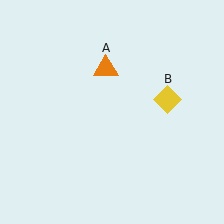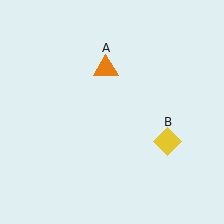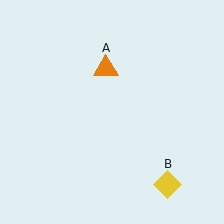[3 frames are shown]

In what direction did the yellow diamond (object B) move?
The yellow diamond (object B) moved down.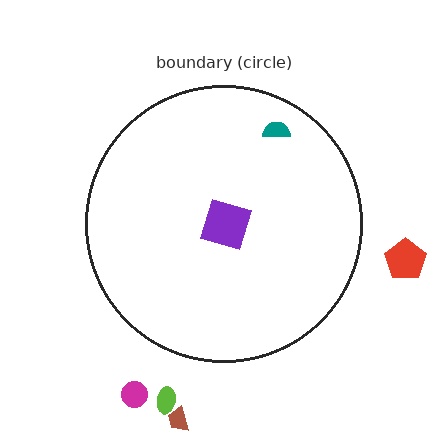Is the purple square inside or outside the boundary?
Inside.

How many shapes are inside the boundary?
2 inside, 4 outside.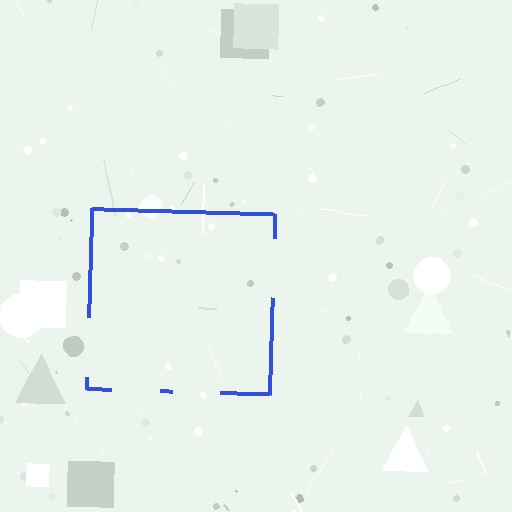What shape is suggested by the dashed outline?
The dashed outline suggests a square.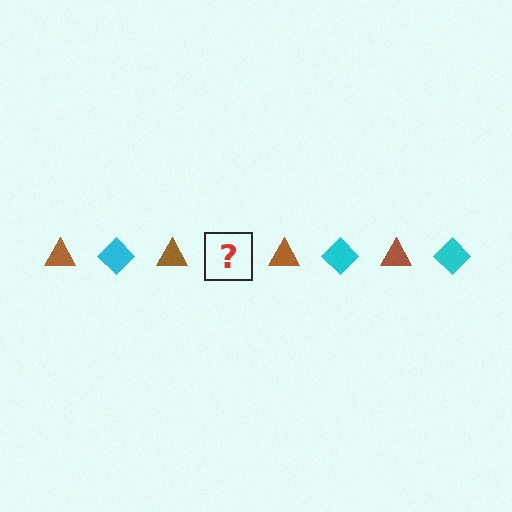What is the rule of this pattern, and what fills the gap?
The rule is that the pattern alternates between brown triangle and cyan diamond. The gap should be filled with a cyan diamond.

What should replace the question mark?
The question mark should be replaced with a cyan diamond.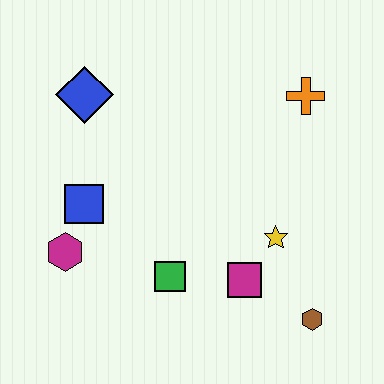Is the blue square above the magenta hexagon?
Yes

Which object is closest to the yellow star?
The magenta square is closest to the yellow star.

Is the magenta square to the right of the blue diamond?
Yes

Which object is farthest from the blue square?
The brown hexagon is farthest from the blue square.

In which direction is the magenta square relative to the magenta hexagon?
The magenta square is to the right of the magenta hexagon.